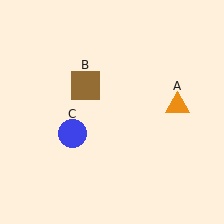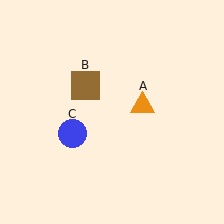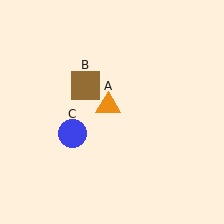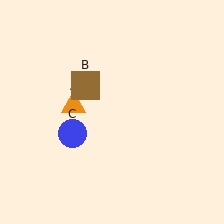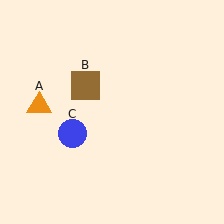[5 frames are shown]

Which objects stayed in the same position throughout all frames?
Brown square (object B) and blue circle (object C) remained stationary.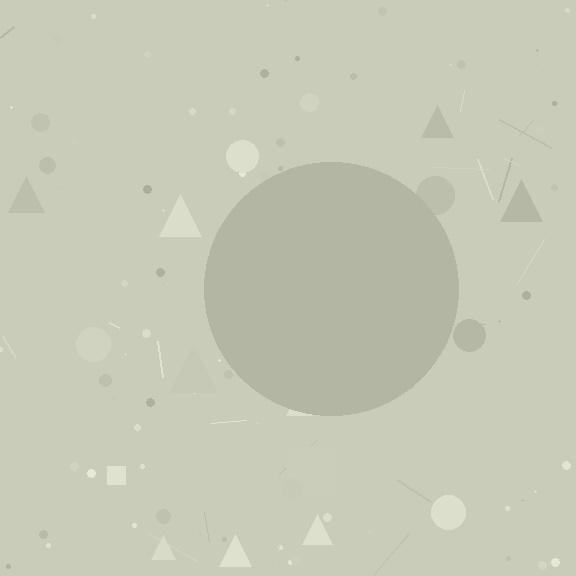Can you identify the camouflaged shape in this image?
The camouflaged shape is a circle.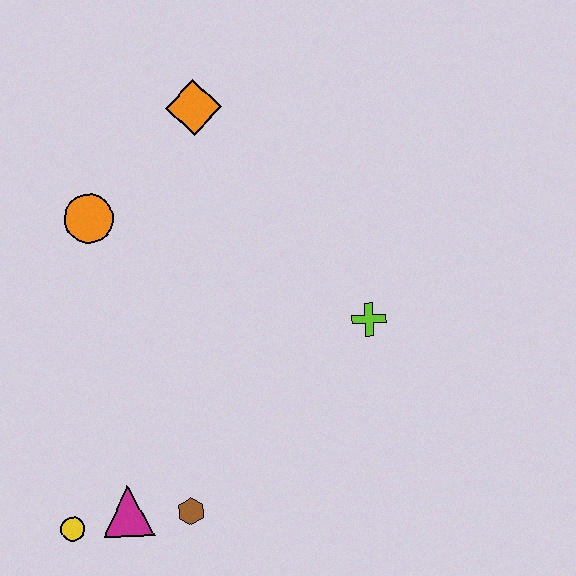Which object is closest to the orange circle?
The orange diamond is closest to the orange circle.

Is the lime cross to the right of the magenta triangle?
Yes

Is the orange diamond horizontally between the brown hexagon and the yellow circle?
No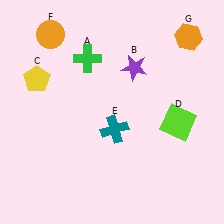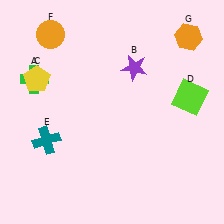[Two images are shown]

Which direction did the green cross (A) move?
The green cross (A) moved left.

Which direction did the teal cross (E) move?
The teal cross (E) moved left.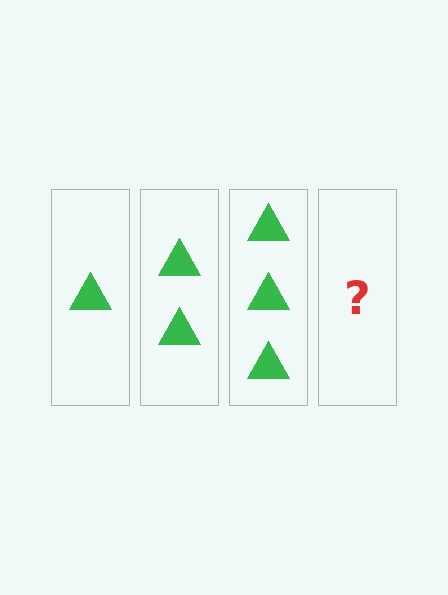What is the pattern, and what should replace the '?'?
The pattern is that each step adds one more triangle. The '?' should be 4 triangles.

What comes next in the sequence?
The next element should be 4 triangles.